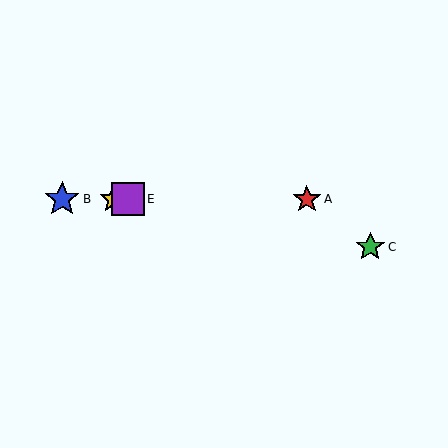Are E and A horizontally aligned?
Yes, both are at y≈199.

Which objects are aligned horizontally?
Objects A, B, D, E are aligned horizontally.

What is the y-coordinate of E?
Object E is at y≈199.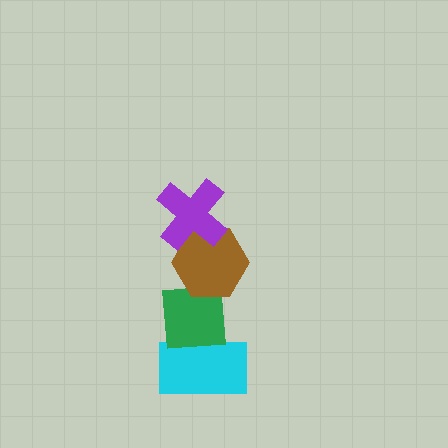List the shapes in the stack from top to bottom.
From top to bottom: the purple cross, the brown hexagon, the green square, the cyan rectangle.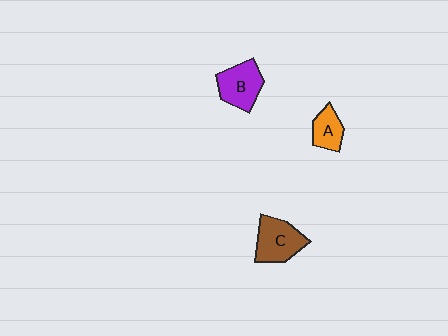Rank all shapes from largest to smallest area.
From largest to smallest: C (brown), B (purple), A (orange).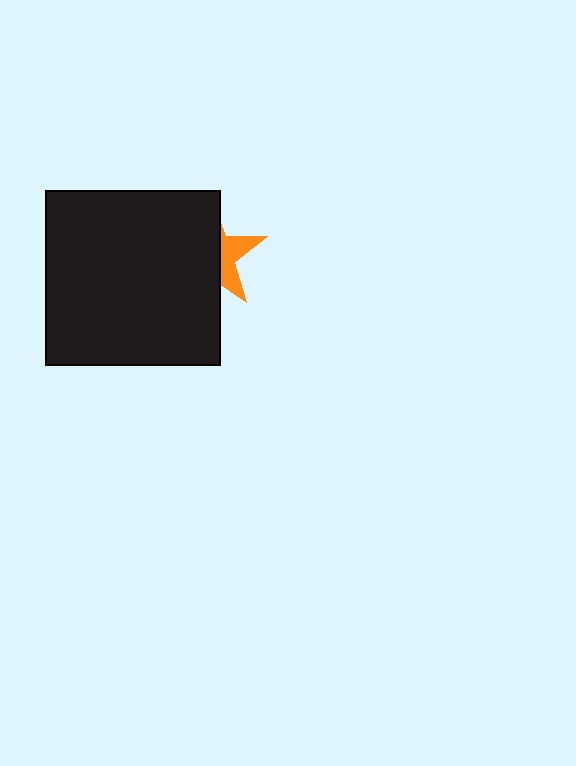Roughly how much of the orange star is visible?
A small part of it is visible (roughly 34%).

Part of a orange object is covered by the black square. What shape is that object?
It is a star.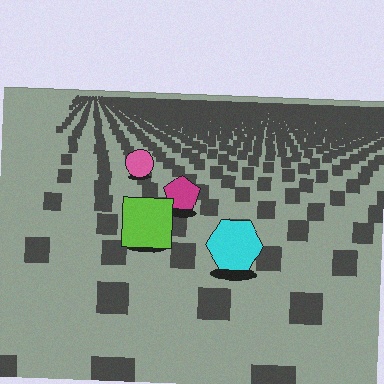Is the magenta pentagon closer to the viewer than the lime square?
No. The lime square is closer — you can tell from the texture gradient: the ground texture is coarser near it.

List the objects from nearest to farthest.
From nearest to farthest: the cyan hexagon, the lime square, the magenta pentagon, the pink circle.